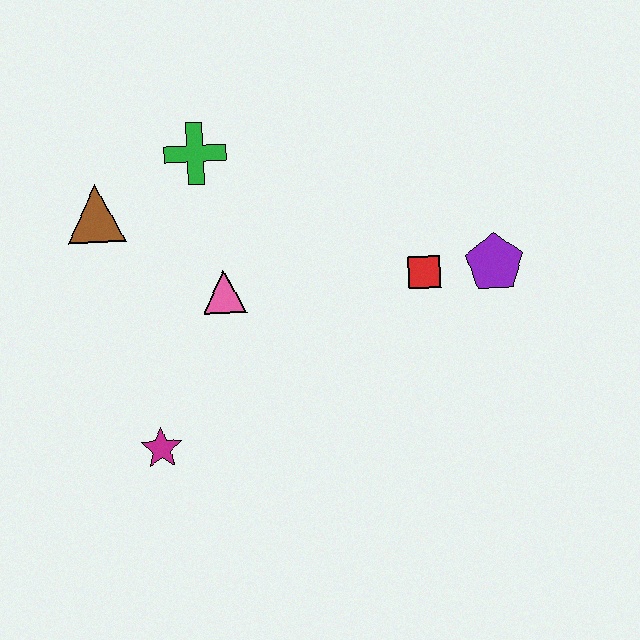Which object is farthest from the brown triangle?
The purple pentagon is farthest from the brown triangle.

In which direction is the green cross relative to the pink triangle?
The green cross is above the pink triangle.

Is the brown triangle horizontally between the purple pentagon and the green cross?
No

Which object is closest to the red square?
The purple pentagon is closest to the red square.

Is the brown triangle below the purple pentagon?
No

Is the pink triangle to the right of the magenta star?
Yes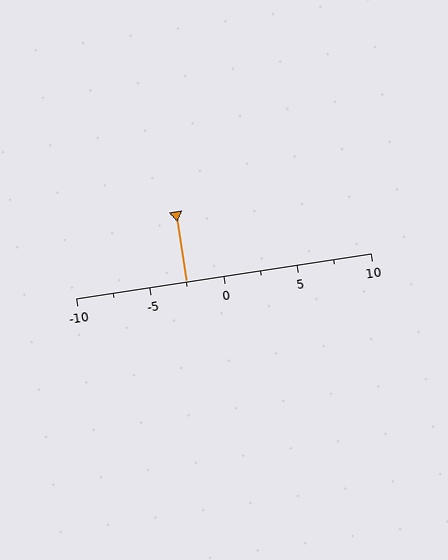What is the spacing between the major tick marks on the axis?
The major ticks are spaced 5 apart.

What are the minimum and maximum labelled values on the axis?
The axis runs from -10 to 10.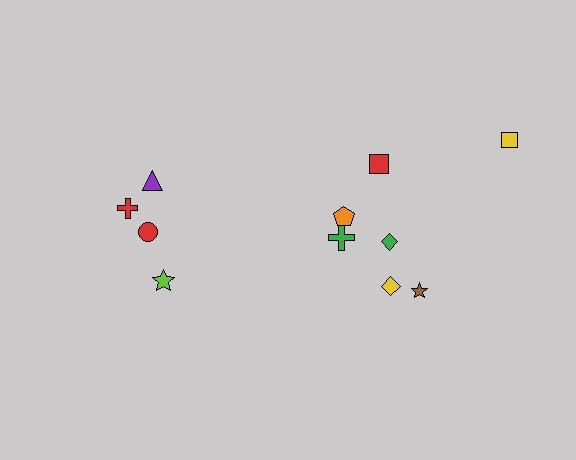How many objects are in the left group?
There are 4 objects.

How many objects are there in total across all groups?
There are 11 objects.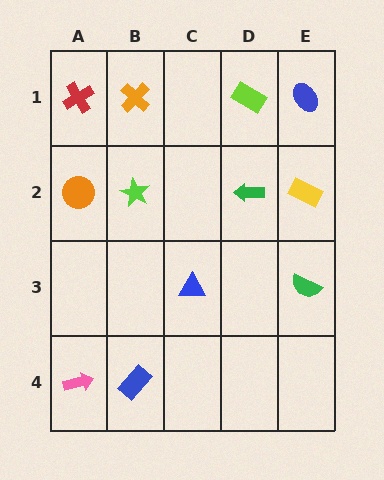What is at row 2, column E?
A yellow rectangle.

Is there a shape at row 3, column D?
No, that cell is empty.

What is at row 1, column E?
A blue ellipse.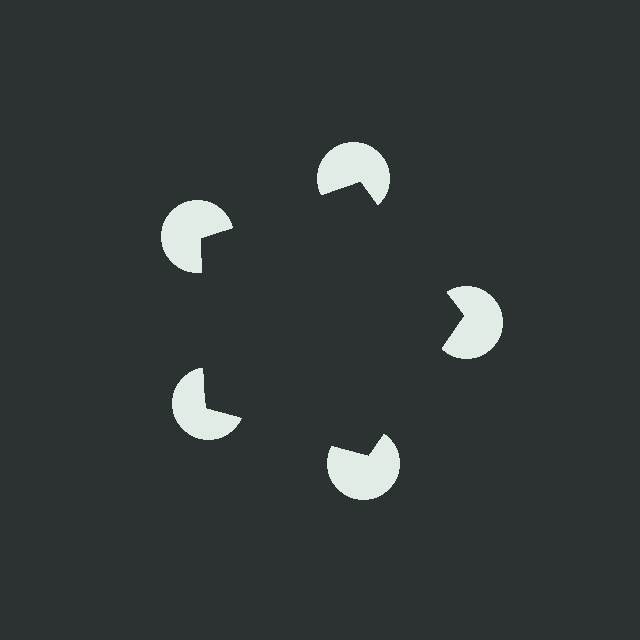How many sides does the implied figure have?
5 sides.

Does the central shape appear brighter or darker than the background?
It typically appears slightly darker than the background, even though no actual brightness change is drawn.